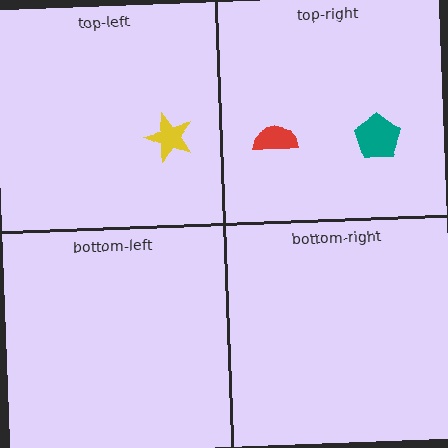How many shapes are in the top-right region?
2.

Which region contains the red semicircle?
The top-right region.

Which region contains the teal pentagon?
The top-right region.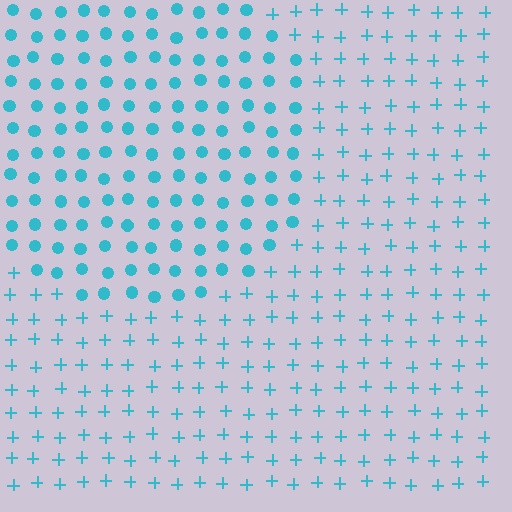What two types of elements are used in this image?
The image uses circles inside the circle region and plus signs outside it.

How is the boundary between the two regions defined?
The boundary is defined by a change in element shape: circles inside vs. plus signs outside. All elements share the same color and spacing.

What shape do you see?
I see a circle.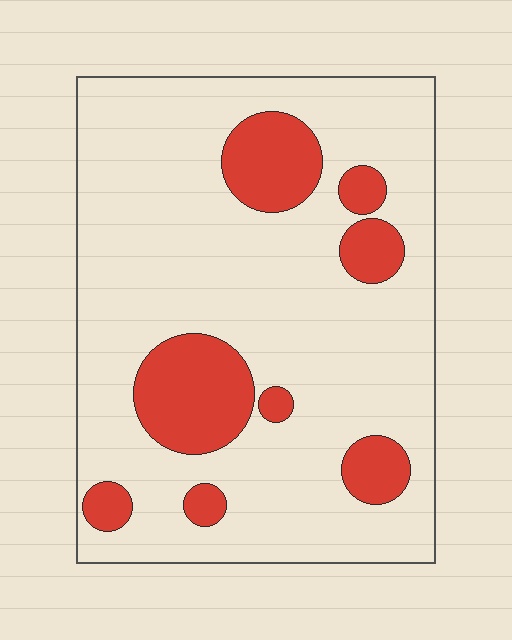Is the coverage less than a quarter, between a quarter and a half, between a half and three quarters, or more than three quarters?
Less than a quarter.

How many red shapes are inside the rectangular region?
8.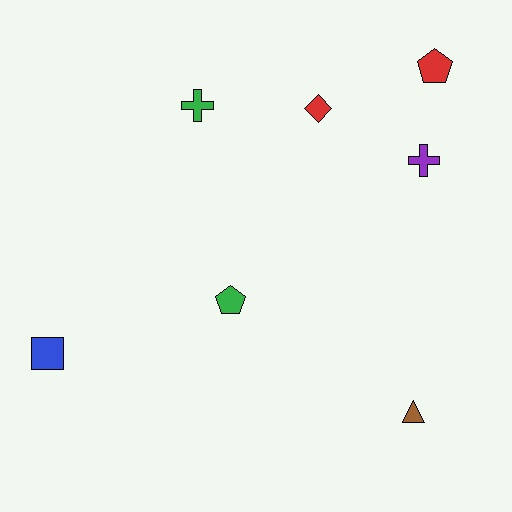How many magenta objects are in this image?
There are no magenta objects.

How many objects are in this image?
There are 7 objects.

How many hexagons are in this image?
There are no hexagons.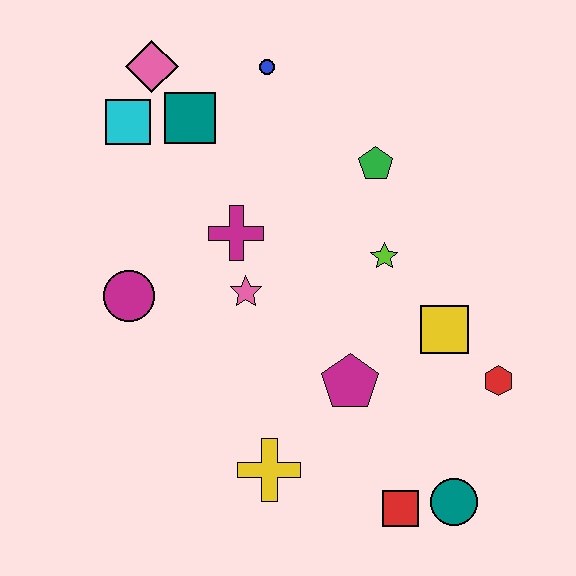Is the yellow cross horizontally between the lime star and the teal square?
Yes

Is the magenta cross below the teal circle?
No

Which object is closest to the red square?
The teal circle is closest to the red square.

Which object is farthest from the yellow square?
The pink diamond is farthest from the yellow square.